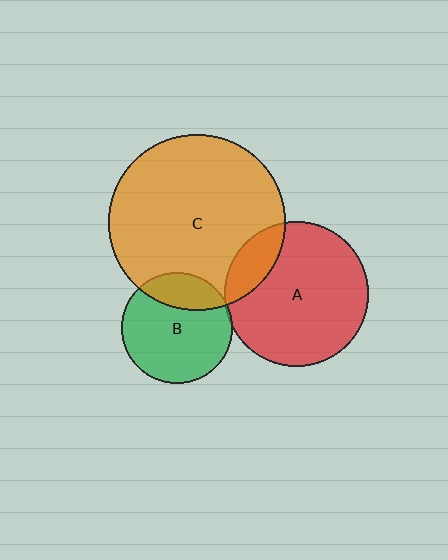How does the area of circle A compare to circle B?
Approximately 1.7 times.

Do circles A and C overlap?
Yes.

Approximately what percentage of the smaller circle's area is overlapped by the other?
Approximately 15%.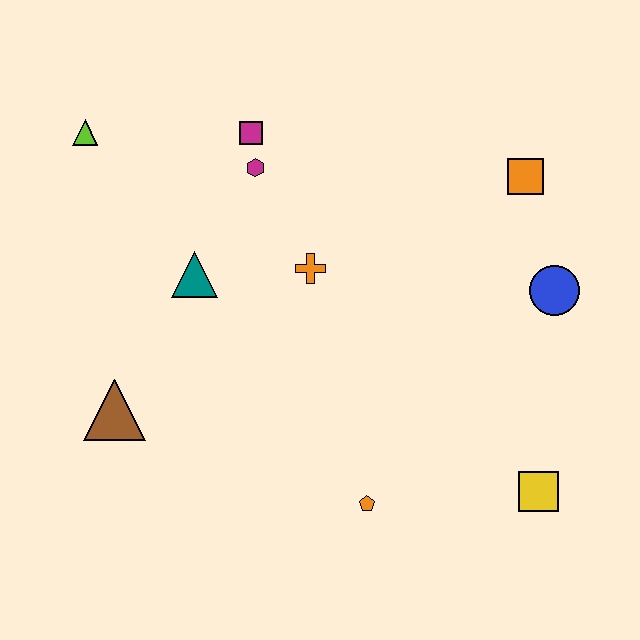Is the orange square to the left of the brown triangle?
No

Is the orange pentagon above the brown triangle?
No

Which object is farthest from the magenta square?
The yellow square is farthest from the magenta square.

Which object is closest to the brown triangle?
The teal triangle is closest to the brown triangle.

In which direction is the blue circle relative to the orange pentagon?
The blue circle is above the orange pentagon.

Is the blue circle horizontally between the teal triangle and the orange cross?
No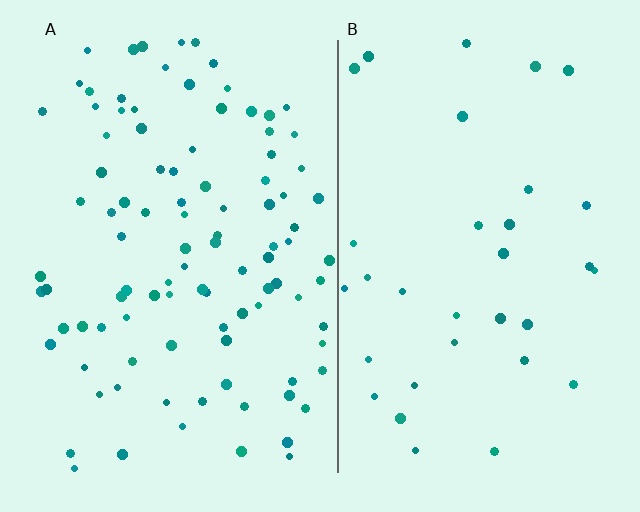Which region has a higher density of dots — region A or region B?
A (the left).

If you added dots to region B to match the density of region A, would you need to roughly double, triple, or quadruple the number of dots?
Approximately triple.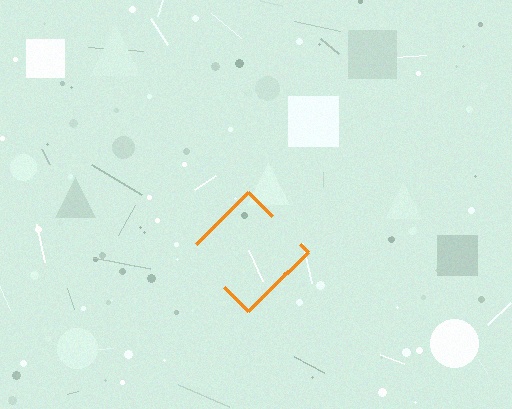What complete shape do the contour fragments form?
The contour fragments form a diamond.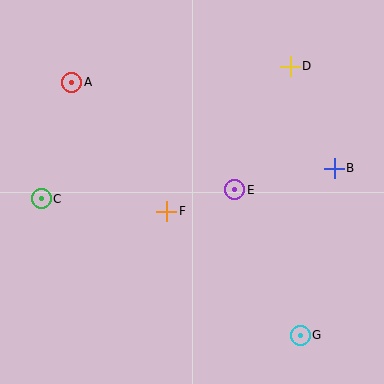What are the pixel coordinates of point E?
Point E is at (235, 190).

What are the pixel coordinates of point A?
Point A is at (72, 82).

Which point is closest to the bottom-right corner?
Point G is closest to the bottom-right corner.